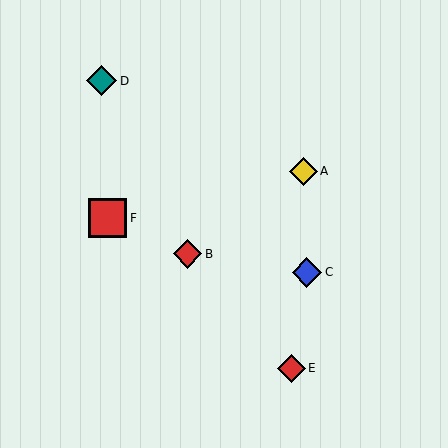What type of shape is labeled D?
Shape D is a teal diamond.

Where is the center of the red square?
The center of the red square is at (108, 218).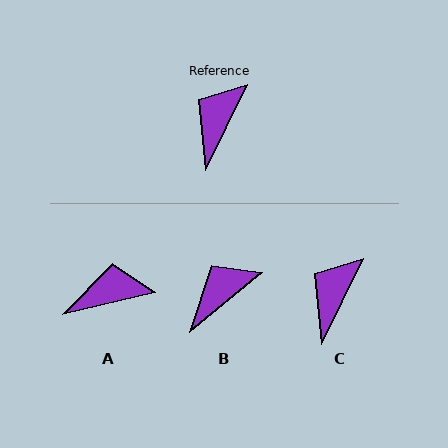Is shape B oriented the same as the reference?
No, it is off by about 25 degrees.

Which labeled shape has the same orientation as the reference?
C.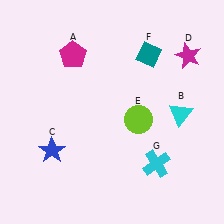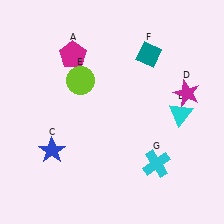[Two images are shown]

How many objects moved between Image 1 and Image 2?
2 objects moved between the two images.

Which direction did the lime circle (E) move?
The lime circle (E) moved left.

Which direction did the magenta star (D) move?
The magenta star (D) moved down.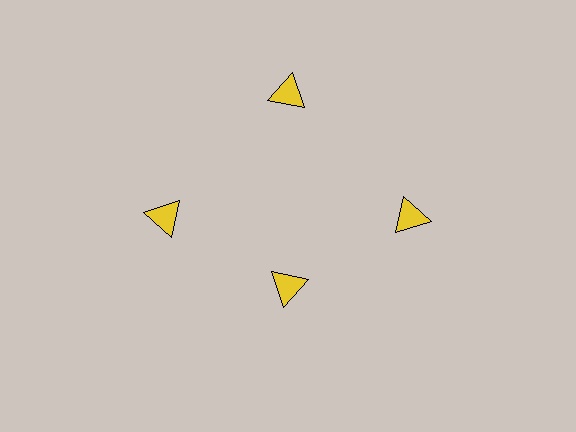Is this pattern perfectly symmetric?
No. The 4 yellow triangles are arranged in a ring, but one element near the 6 o'clock position is pulled inward toward the center, breaking the 4-fold rotational symmetry.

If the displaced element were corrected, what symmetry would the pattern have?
It would have 4-fold rotational symmetry — the pattern would map onto itself every 90 degrees.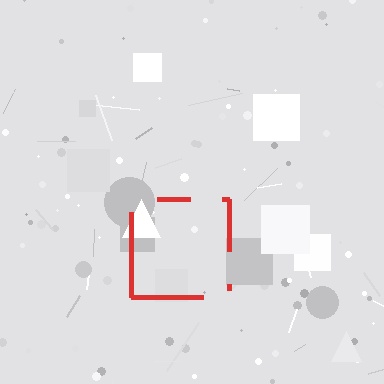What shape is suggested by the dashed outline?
The dashed outline suggests a square.